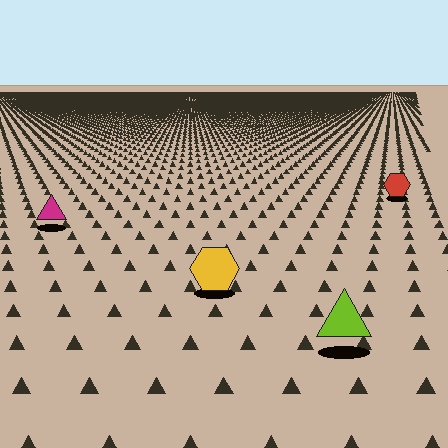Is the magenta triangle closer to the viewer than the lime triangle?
No. The lime triangle is closer — you can tell from the texture gradient: the ground texture is coarser near it.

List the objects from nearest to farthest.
From nearest to farthest: the lime triangle, the yellow hexagon, the magenta triangle, the red hexagon.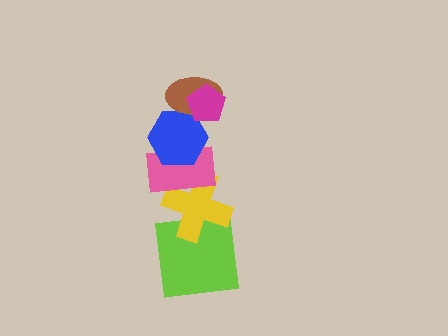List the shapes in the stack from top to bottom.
From top to bottom: the magenta pentagon, the brown ellipse, the blue hexagon, the pink rectangle, the yellow cross, the lime square.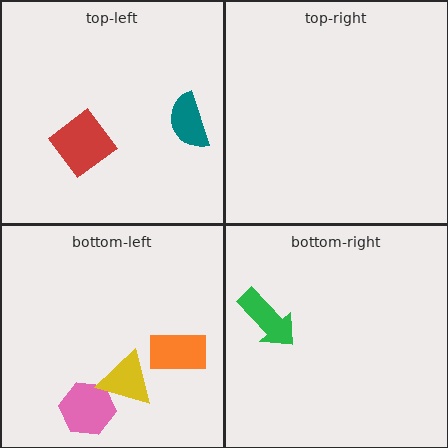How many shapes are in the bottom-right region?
1.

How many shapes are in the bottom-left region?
3.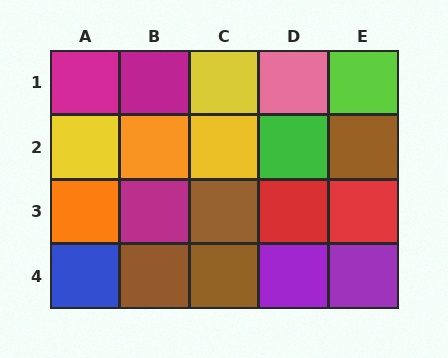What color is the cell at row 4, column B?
Brown.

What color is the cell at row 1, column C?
Yellow.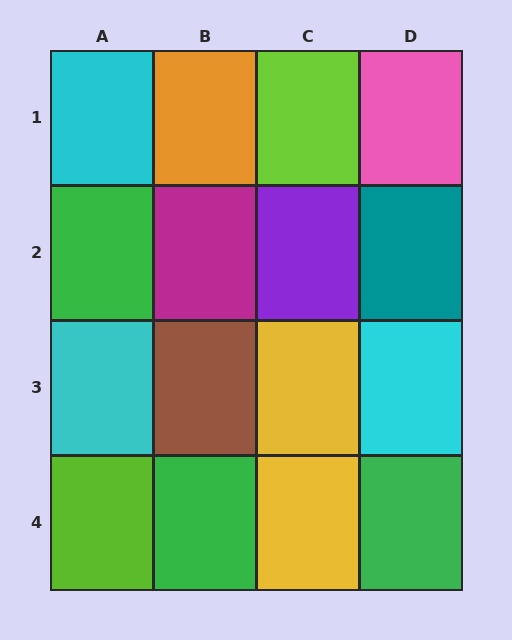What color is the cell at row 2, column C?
Purple.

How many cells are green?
3 cells are green.